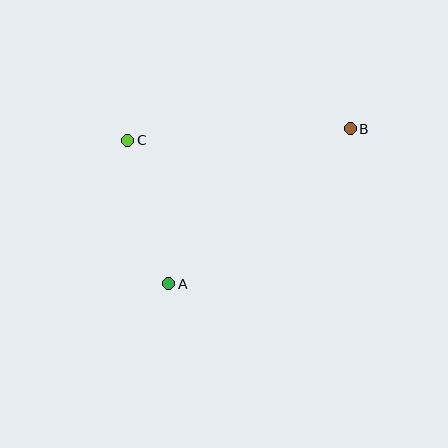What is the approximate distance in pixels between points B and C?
The distance between B and C is approximately 222 pixels.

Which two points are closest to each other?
Points A and C are closest to each other.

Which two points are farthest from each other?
Points A and B are farthest from each other.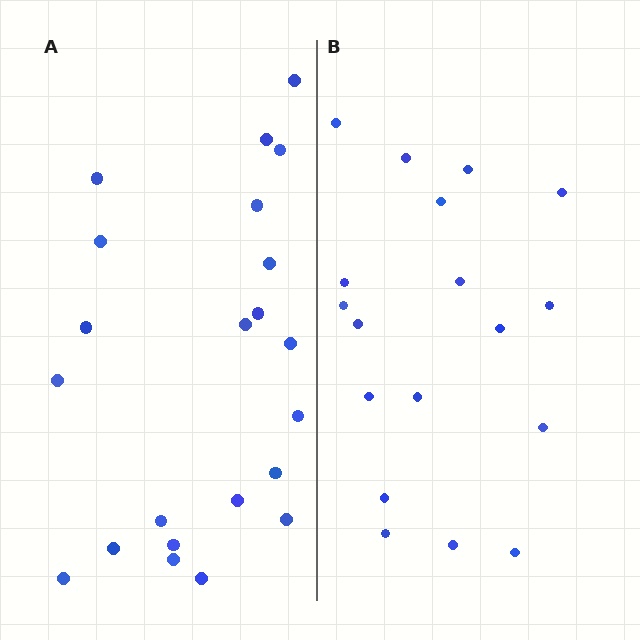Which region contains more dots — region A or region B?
Region A (the left region) has more dots.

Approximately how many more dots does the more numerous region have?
Region A has about 4 more dots than region B.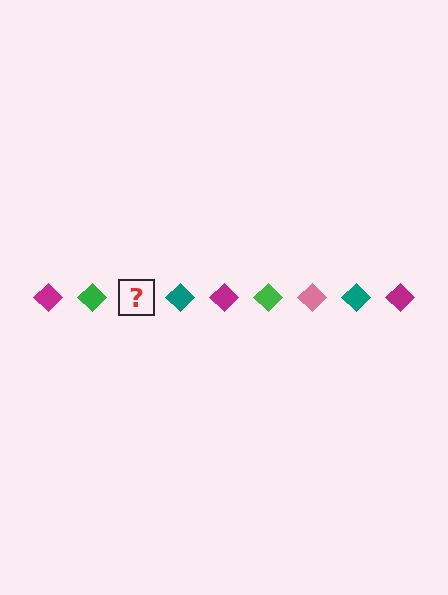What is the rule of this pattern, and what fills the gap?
The rule is that the pattern cycles through magenta, green, pink, teal diamonds. The gap should be filled with a pink diamond.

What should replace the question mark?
The question mark should be replaced with a pink diamond.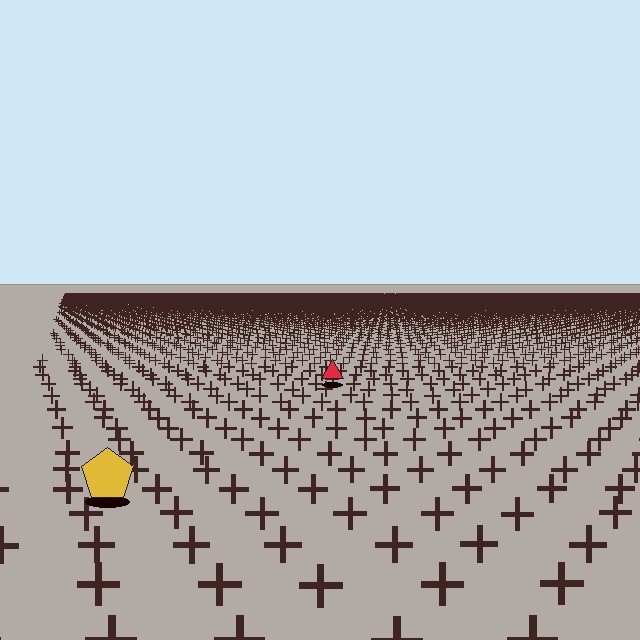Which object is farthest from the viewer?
The red triangle is farthest from the viewer. It appears smaller and the ground texture around it is denser.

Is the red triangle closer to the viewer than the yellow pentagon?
No. The yellow pentagon is closer — you can tell from the texture gradient: the ground texture is coarser near it.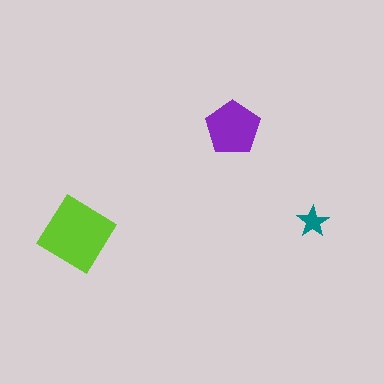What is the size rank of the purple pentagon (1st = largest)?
2nd.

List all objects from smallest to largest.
The teal star, the purple pentagon, the lime diamond.